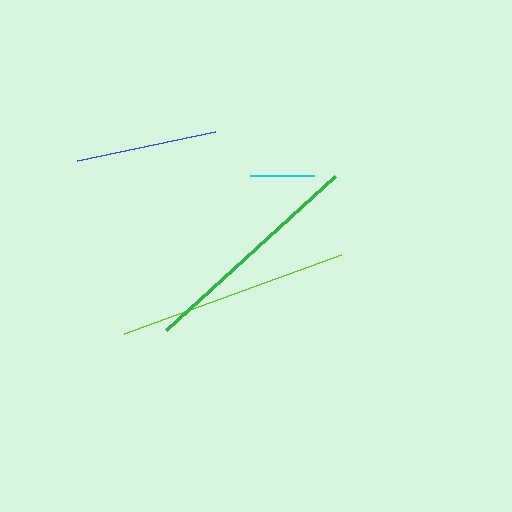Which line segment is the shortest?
The cyan line is the shortest at approximately 64 pixels.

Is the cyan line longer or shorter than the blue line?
The blue line is longer than the cyan line.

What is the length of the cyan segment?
The cyan segment is approximately 64 pixels long.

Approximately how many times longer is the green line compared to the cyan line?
The green line is approximately 3.6 times the length of the cyan line.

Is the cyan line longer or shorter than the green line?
The green line is longer than the cyan line.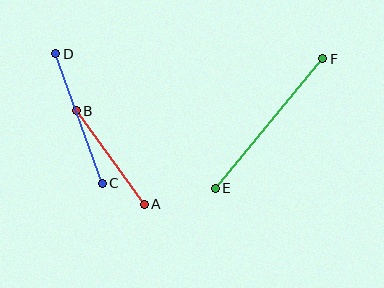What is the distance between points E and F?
The distance is approximately 168 pixels.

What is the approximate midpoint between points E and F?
The midpoint is at approximately (269, 124) pixels.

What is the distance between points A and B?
The distance is approximately 116 pixels.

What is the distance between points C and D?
The distance is approximately 138 pixels.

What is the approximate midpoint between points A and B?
The midpoint is at approximately (110, 158) pixels.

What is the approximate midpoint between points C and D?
The midpoint is at approximately (79, 119) pixels.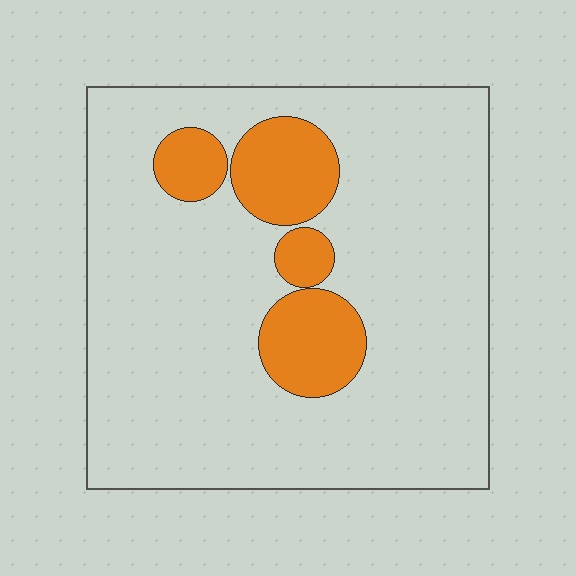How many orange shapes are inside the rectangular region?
4.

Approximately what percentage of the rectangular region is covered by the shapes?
Approximately 15%.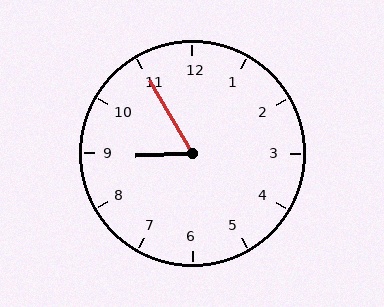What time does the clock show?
8:55.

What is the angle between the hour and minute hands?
Approximately 62 degrees.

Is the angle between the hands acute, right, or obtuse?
It is acute.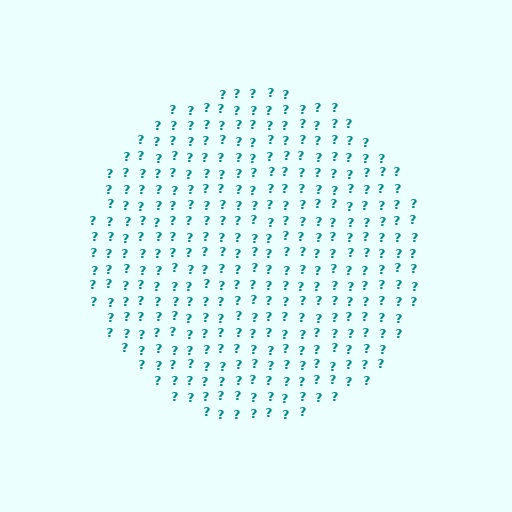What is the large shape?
The large shape is a circle.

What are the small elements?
The small elements are question marks.